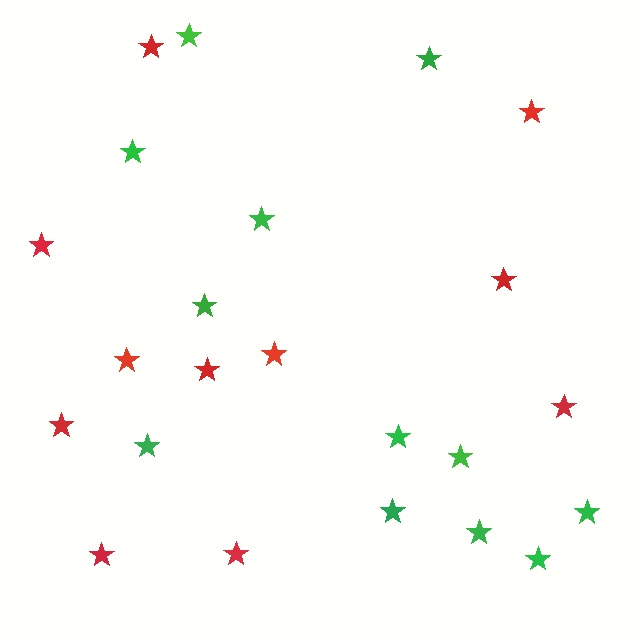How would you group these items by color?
There are 2 groups: one group of red stars (11) and one group of green stars (12).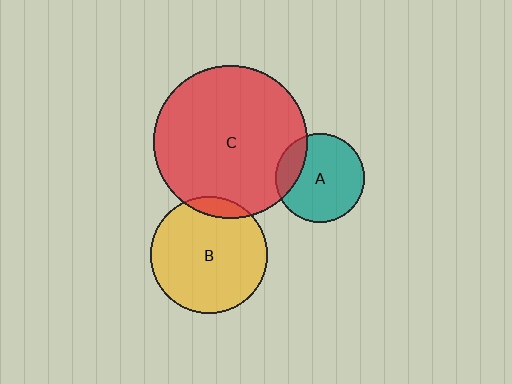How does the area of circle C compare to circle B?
Approximately 1.7 times.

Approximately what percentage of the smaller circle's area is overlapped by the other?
Approximately 20%.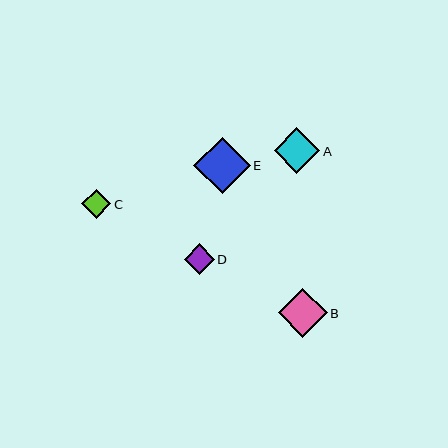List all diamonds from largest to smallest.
From largest to smallest: E, B, A, D, C.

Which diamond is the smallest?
Diamond C is the smallest with a size of approximately 29 pixels.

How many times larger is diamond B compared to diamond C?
Diamond B is approximately 1.7 times the size of diamond C.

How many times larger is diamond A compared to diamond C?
Diamond A is approximately 1.6 times the size of diamond C.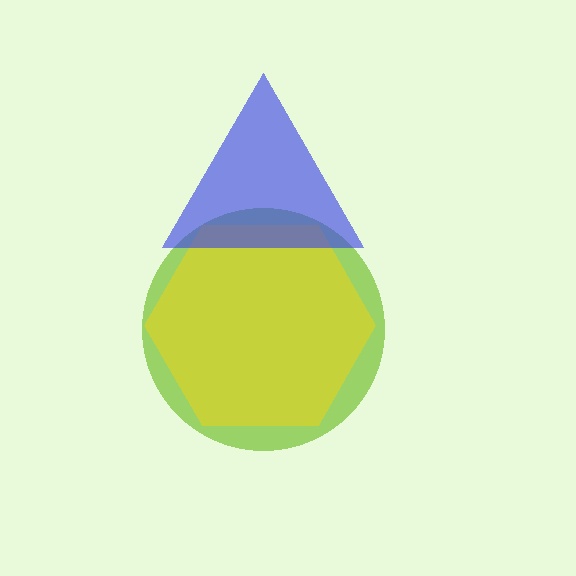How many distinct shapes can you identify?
There are 3 distinct shapes: a lime circle, a yellow hexagon, a blue triangle.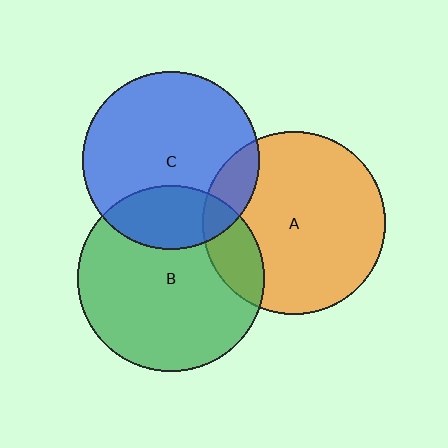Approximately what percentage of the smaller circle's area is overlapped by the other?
Approximately 15%.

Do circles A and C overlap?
Yes.